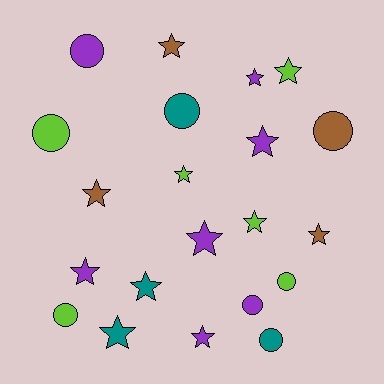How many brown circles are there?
There is 1 brown circle.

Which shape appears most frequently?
Star, with 13 objects.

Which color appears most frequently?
Purple, with 7 objects.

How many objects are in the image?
There are 21 objects.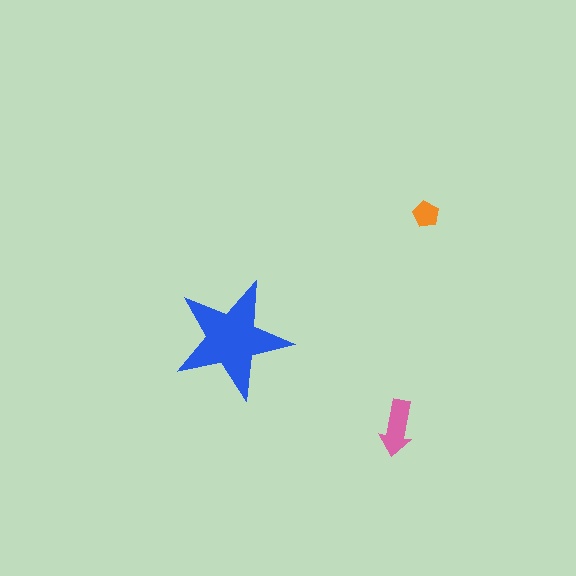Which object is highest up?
The orange pentagon is topmost.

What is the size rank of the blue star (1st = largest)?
1st.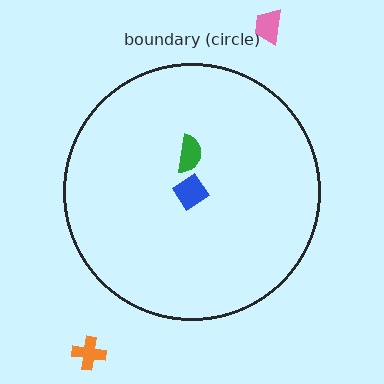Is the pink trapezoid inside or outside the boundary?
Outside.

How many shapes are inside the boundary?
2 inside, 2 outside.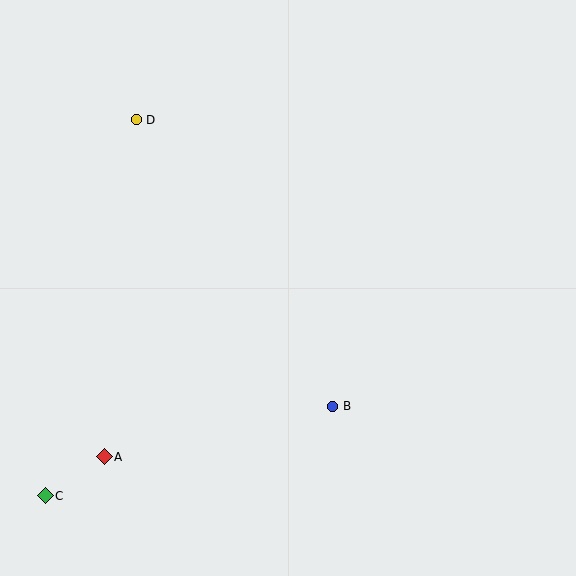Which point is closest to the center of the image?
Point B at (333, 406) is closest to the center.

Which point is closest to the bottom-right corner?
Point B is closest to the bottom-right corner.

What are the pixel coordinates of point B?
Point B is at (333, 406).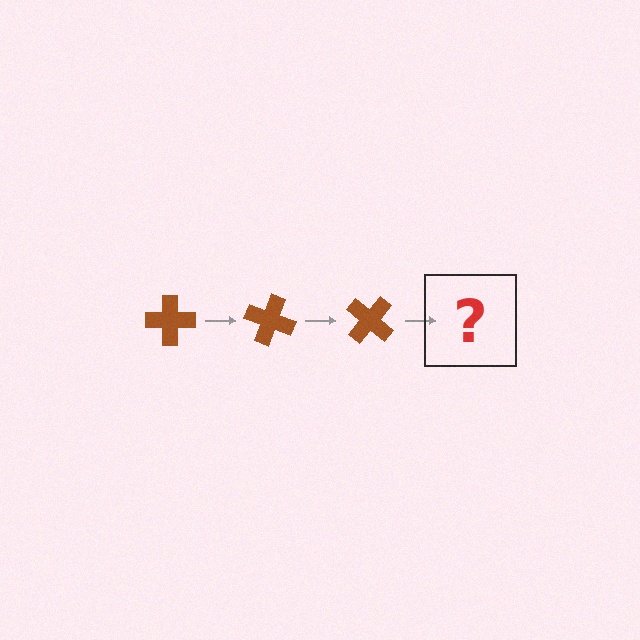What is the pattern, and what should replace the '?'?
The pattern is that the cross rotates 20 degrees each step. The '?' should be a brown cross rotated 60 degrees.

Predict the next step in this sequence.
The next step is a brown cross rotated 60 degrees.